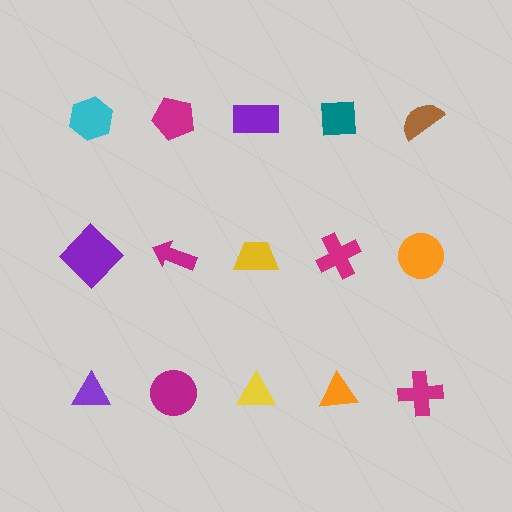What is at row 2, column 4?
A magenta cross.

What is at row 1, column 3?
A purple rectangle.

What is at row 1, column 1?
A cyan hexagon.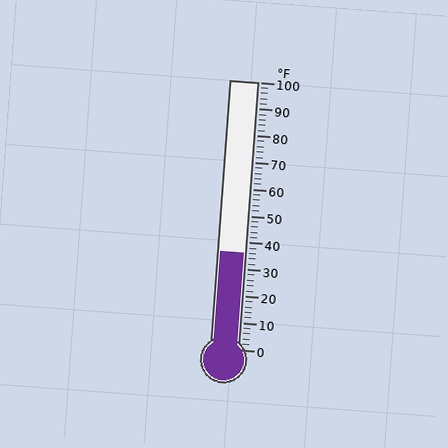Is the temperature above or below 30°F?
The temperature is above 30°F.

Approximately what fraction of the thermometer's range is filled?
The thermometer is filled to approximately 35% of its range.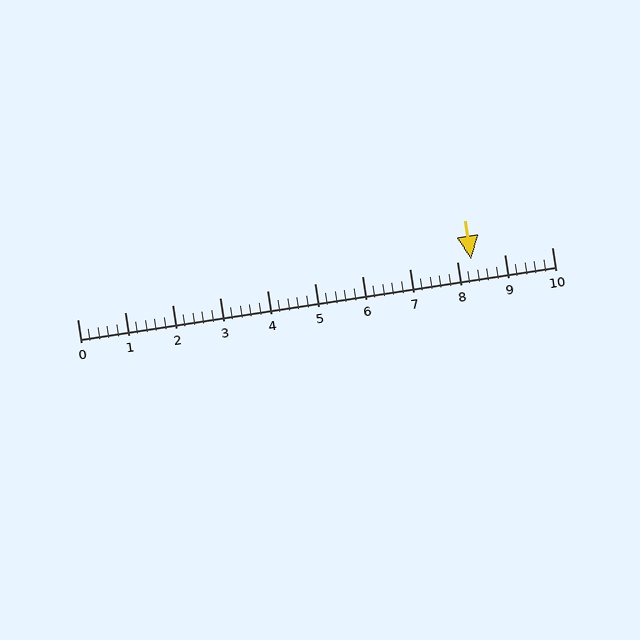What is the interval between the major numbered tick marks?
The major tick marks are spaced 1 units apart.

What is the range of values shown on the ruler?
The ruler shows values from 0 to 10.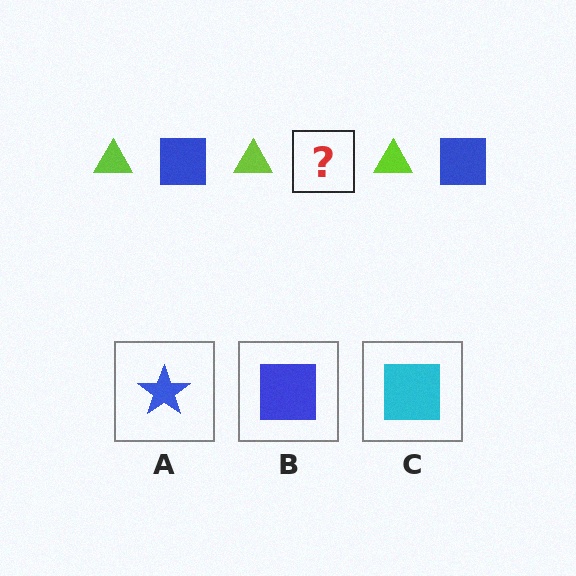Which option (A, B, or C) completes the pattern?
B.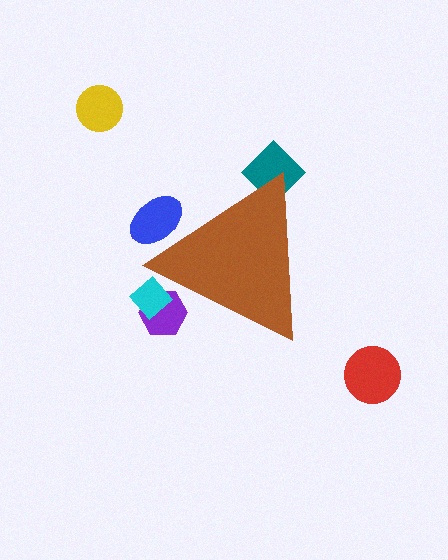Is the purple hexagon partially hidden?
Yes, the purple hexagon is partially hidden behind the brown triangle.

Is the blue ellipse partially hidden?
Yes, the blue ellipse is partially hidden behind the brown triangle.